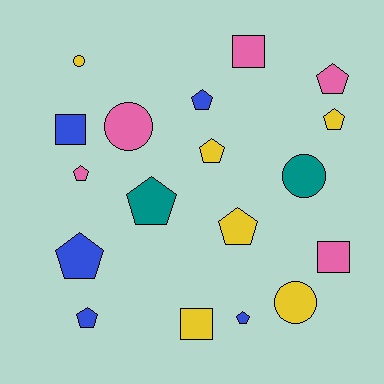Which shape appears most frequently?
Pentagon, with 10 objects.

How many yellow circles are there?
There are 2 yellow circles.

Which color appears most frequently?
Yellow, with 6 objects.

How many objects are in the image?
There are 18 objects.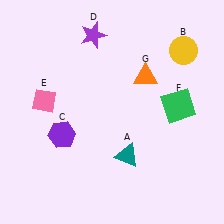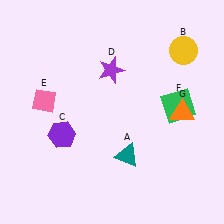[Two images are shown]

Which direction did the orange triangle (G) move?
The orange triangle (G) moved right.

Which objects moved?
The objects that moved are: the purple star (D), the orange triangle (G).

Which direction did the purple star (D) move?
The purple star (D) moved down.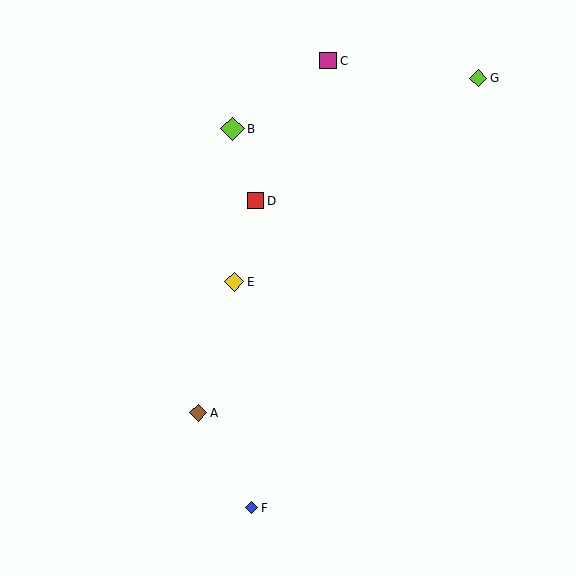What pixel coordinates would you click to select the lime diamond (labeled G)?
Click at (478, 78) to select the lime diamond G.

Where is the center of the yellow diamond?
The center of the yellow diamond is at (234, 282).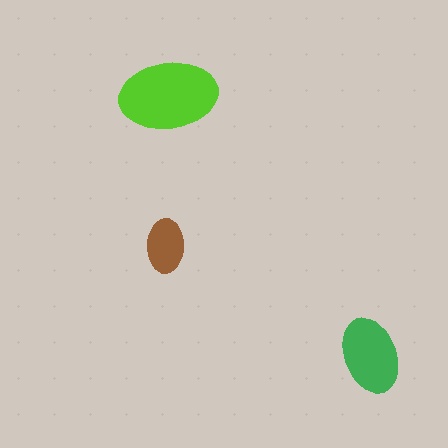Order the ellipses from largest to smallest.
the lime one, the green one, the brown one.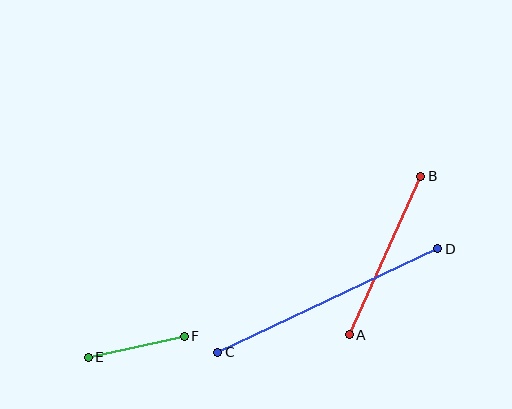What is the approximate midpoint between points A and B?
The midpoint is at approximately (385, 256) pixels.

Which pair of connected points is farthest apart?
Points C and D are farthest apart.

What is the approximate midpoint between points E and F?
The midpoint is at approximately (136, 347) pixels.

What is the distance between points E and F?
The distance is approximately 98 pixels.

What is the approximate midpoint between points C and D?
The midpoint is at approximately (328, 301) pixels.